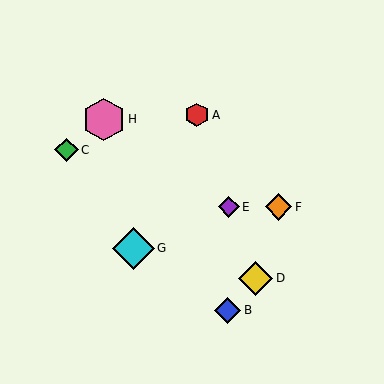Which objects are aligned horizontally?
Objects E, F are aligned horizontally.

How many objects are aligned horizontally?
2 objects (E, F) are aligned horizontally.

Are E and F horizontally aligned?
Yes, both are at y≈207.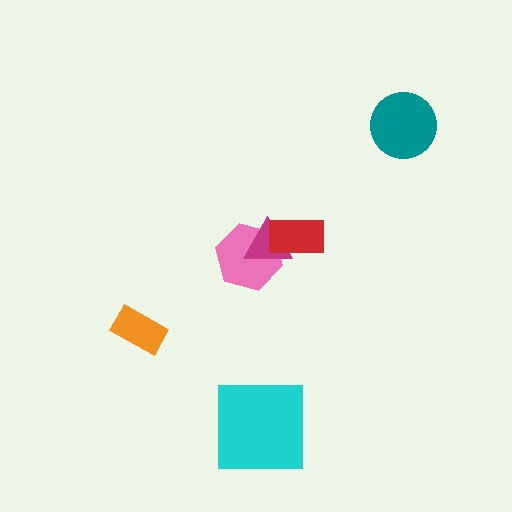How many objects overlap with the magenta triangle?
2 objects overlap with the magenta triangle.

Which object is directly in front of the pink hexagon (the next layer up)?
The magenta triangle is directly in front of the pink hexagon.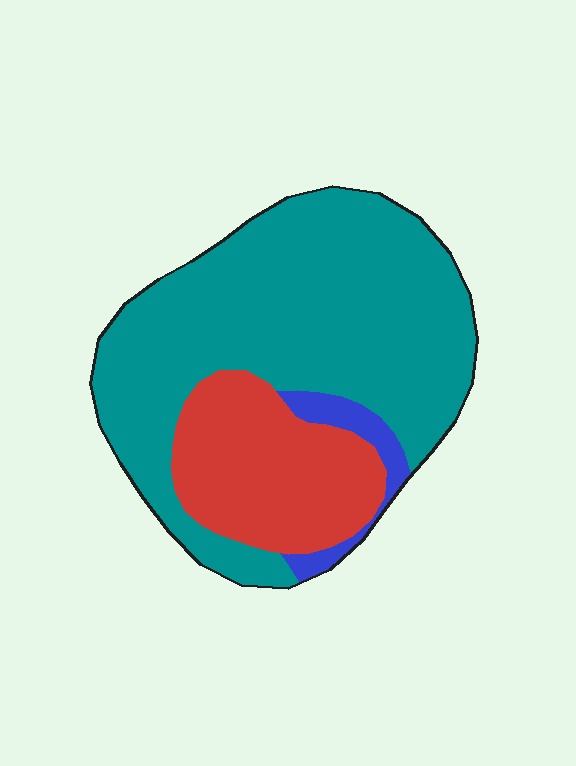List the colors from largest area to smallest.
From largest to smallest: teal, red, blue.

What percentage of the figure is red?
Red takes up about one quarter (1/4) of the figure.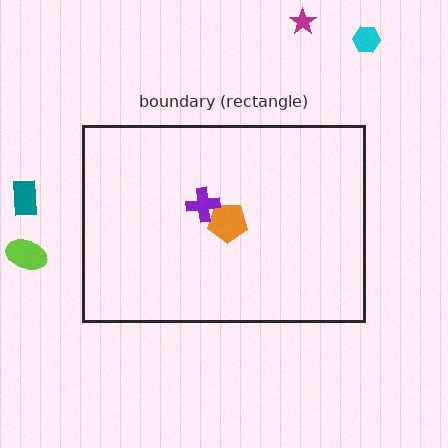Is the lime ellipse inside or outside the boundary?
Outside.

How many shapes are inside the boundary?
2 inside, 4 outside.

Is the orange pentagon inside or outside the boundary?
Inside.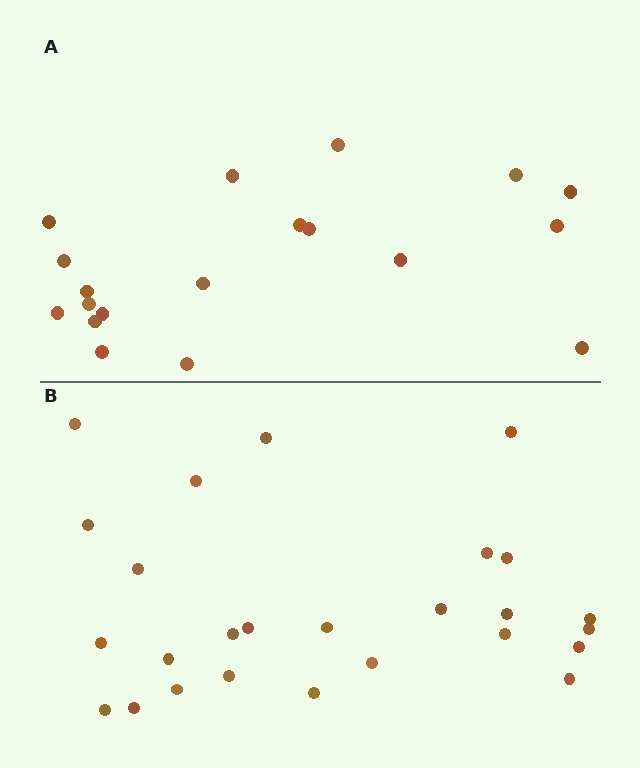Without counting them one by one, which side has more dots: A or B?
Region B (the bottom region) has more dots.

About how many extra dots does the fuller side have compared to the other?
Region B has roughly 8 or so more dots than region A.